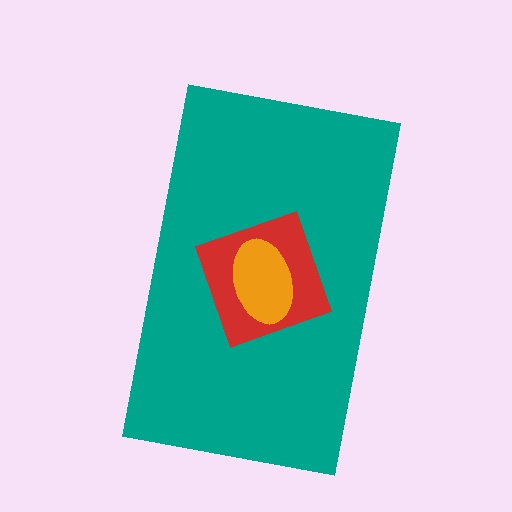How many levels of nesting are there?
3.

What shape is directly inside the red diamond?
The orange ellipse.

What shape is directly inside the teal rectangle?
The red diamond.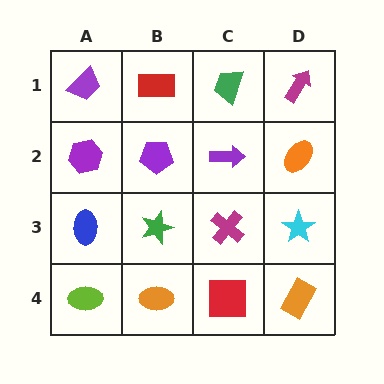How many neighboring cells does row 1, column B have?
3.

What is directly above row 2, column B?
A red rectangle.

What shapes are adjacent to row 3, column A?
A purple hexagon (row 2, column A), a lime ellipse (row 4, column A), a green star (row 3, column B).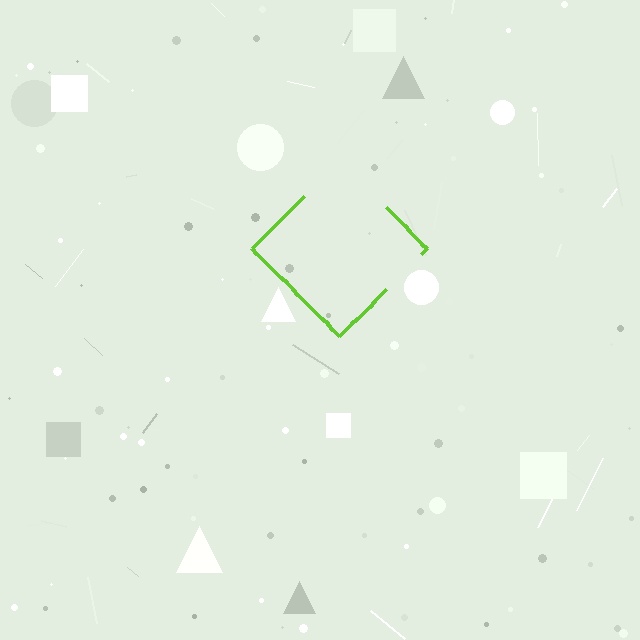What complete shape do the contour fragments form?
The contour fragments form a diamond.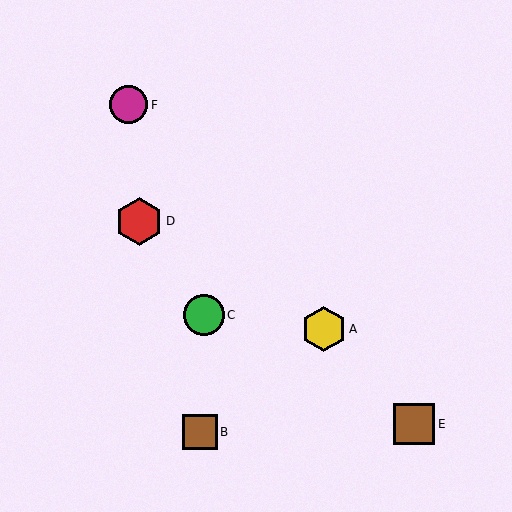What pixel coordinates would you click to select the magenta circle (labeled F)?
Click at (129, 105) to select the magenta circle F.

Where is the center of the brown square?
The center of the brown square is at (414, 424).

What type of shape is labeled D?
Shape D is a red hexagon.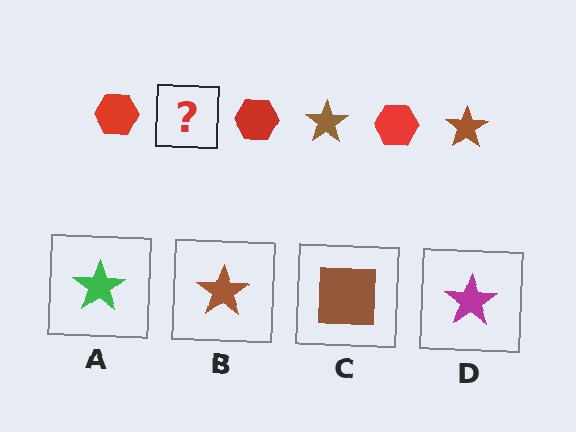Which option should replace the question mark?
Option B.